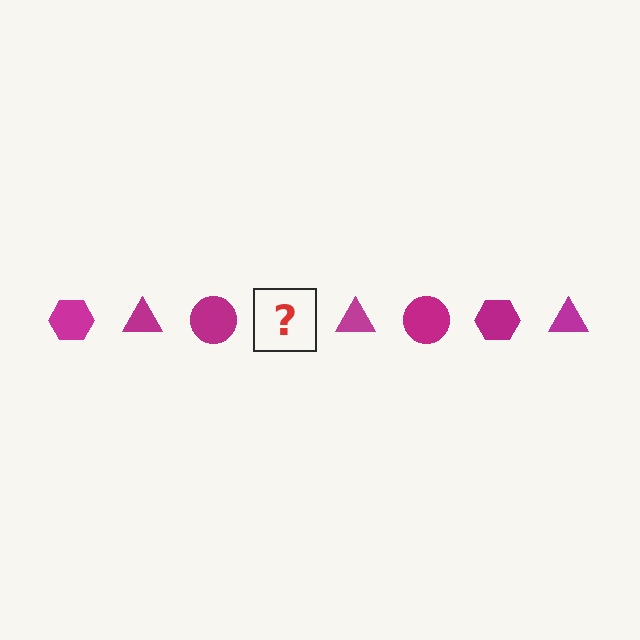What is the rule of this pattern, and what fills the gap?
The rule is that the pattern cycles through hexagon, triangle, circle shapes in magenta. The gap should be filled with a magenta hexagon.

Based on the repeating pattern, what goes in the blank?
The blank should be a magenta hexagon.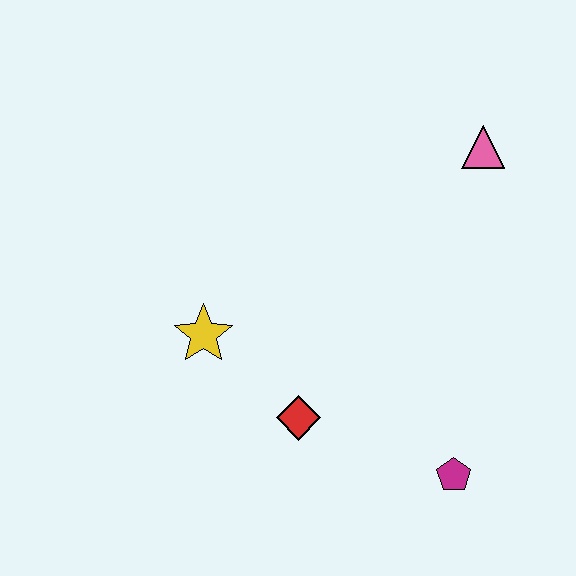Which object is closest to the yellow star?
The red diamond is closest to the yellow star.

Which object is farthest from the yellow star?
The pink triangle is farthest from the yellow star.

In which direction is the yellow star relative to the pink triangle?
The yellow star is to the left of the pink triangle.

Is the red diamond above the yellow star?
No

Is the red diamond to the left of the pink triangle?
Yes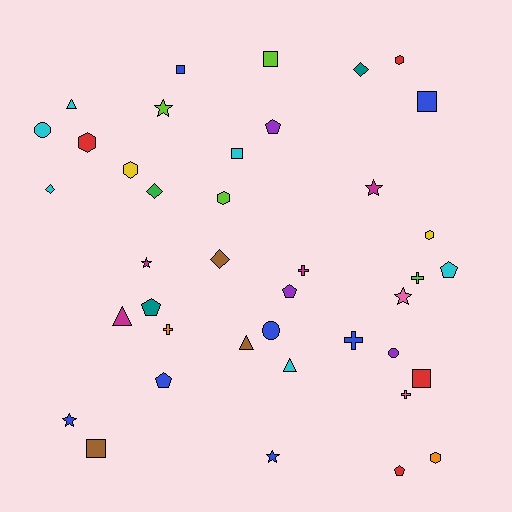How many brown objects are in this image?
There are 3 brown objects.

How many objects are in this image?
There are 40 objects.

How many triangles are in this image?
There are 4 triangles.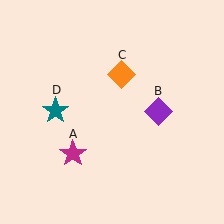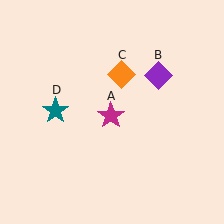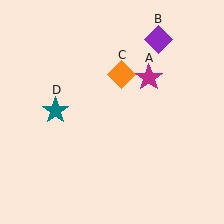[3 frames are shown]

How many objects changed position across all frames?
2 objects changed position: magenta star (object A), purple diamond (object B).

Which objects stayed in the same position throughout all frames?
Orange diamond (object C) and teal star (object D) remained stationary.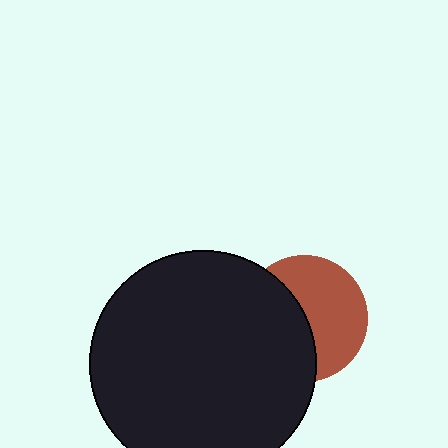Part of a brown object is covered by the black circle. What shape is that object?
It is a circle.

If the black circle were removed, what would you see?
You would see the complete brown circle.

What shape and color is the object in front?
The object in front is a black circle.